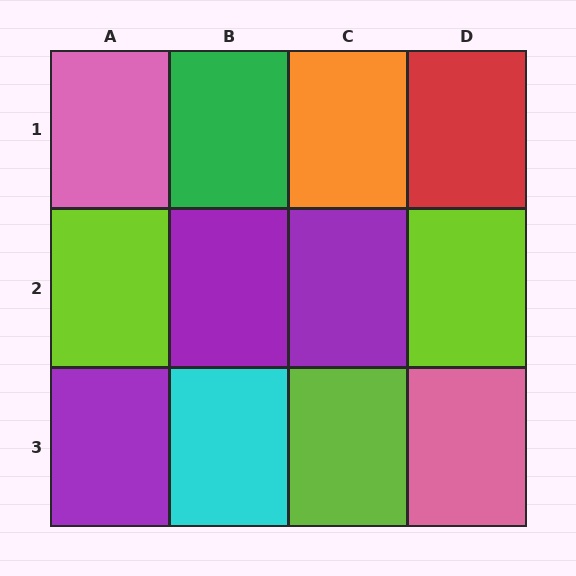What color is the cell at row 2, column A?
Lime.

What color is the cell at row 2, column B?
Purple.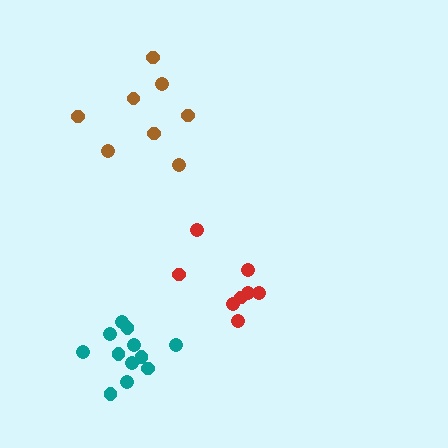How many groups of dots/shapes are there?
There are 3 groups.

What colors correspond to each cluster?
The clusters are colored: brown, red, teal.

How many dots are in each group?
Group 1: 8 dots, Group 2: 8 dots, Group 3: 12 dots (28 total).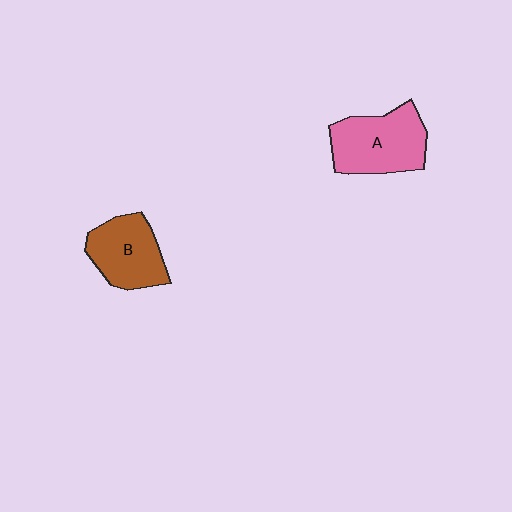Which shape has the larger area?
Shape A (pink).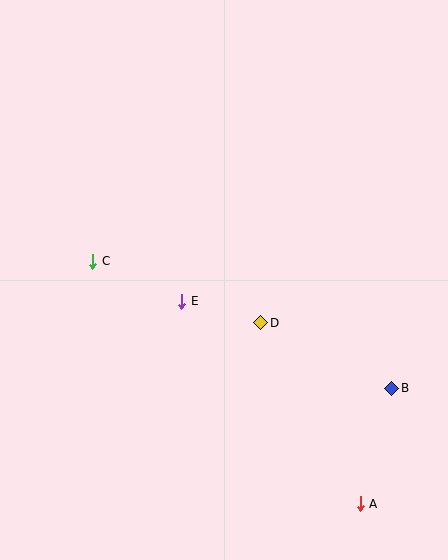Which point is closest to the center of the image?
Point E at (182, 301) is closest to the center.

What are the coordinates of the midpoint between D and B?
The midpoint between D and B is at (326, 355).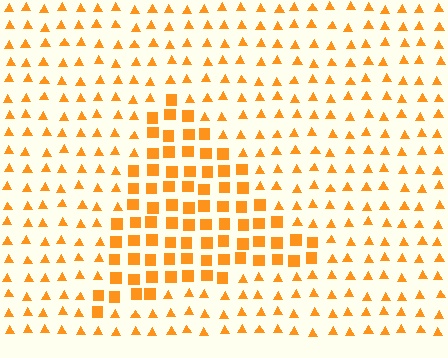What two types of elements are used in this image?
The image uses squares inside the triangle region and triangles outside it.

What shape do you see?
I see a triangle.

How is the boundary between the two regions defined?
The boundary is defined by a change in element shape: squares inside vs. triangles outside. All elements share the same color and spacing.